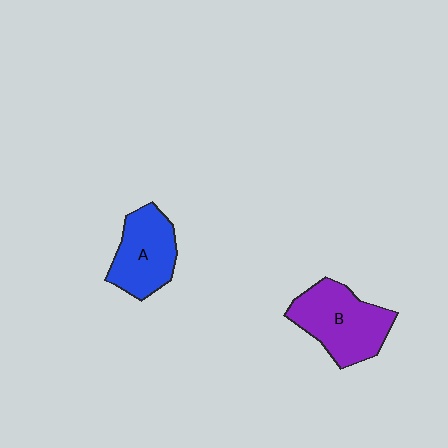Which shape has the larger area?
Shape B (purple).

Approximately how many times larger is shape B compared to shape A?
Approximately 1.2 times.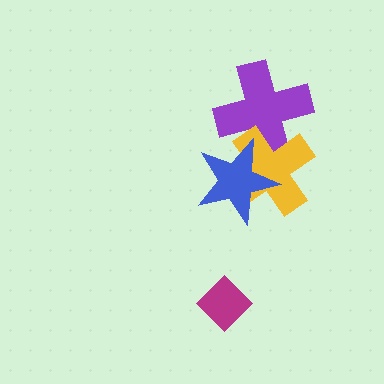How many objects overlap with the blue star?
2 objects overlap with the blue star.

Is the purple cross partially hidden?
Yes, it is partially covered by another shape.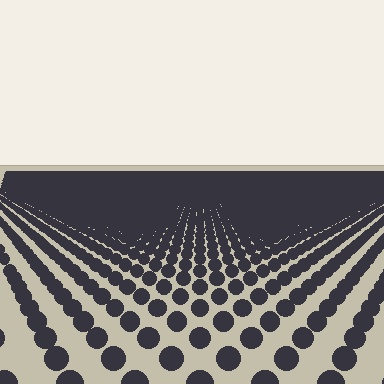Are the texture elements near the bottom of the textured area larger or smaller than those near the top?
Larger. Near the bottom, elements are closer to the viewer and appear at a bigger on-screen size.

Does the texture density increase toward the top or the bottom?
Density increases toward the top.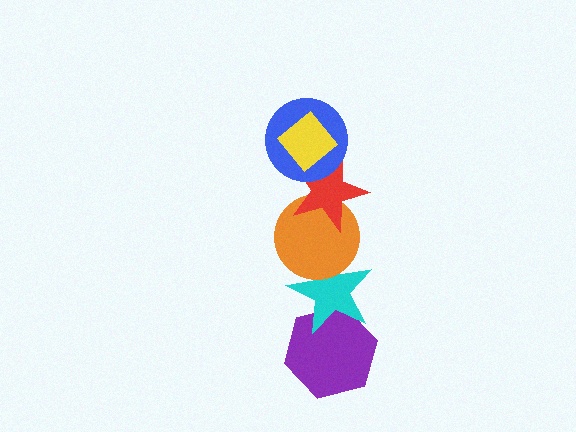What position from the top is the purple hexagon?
The purple hexagon is 6th from the top.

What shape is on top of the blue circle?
The yellow diamond is on top of the blue circle.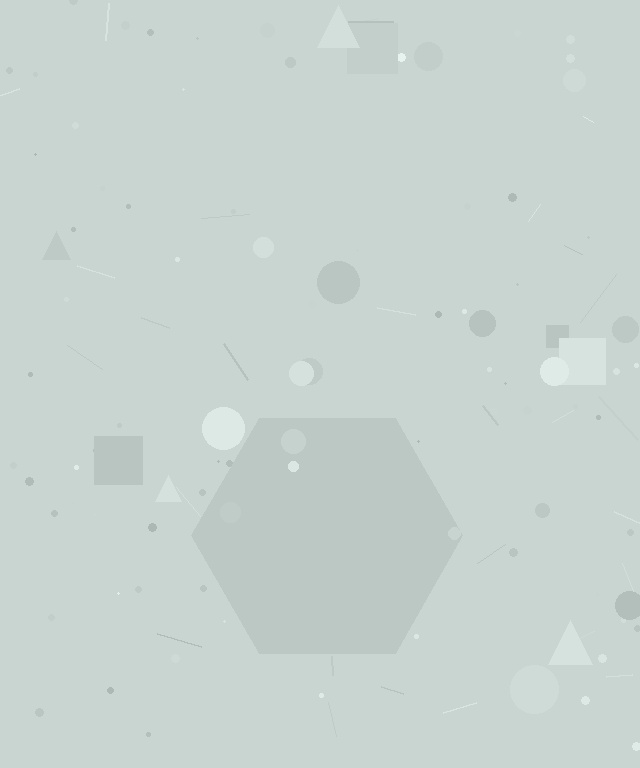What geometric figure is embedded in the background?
A hexagon is embedded in the background.